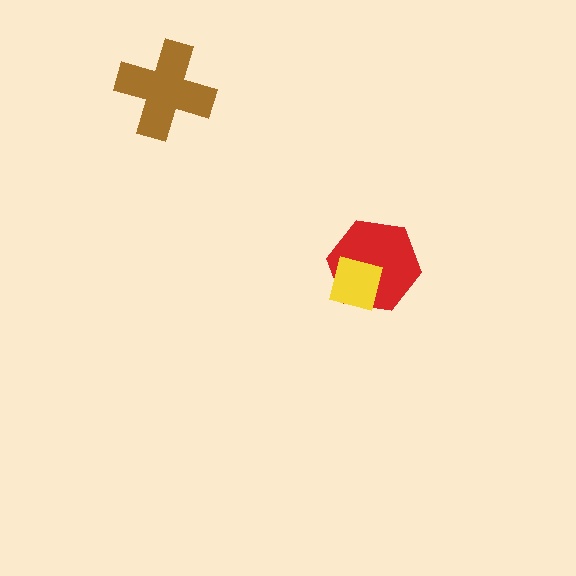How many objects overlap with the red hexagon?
1 object overlaps with the red hexagon.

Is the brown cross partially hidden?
No, no other shape covers it.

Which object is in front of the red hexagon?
The yellow square is in front of the red hexagon.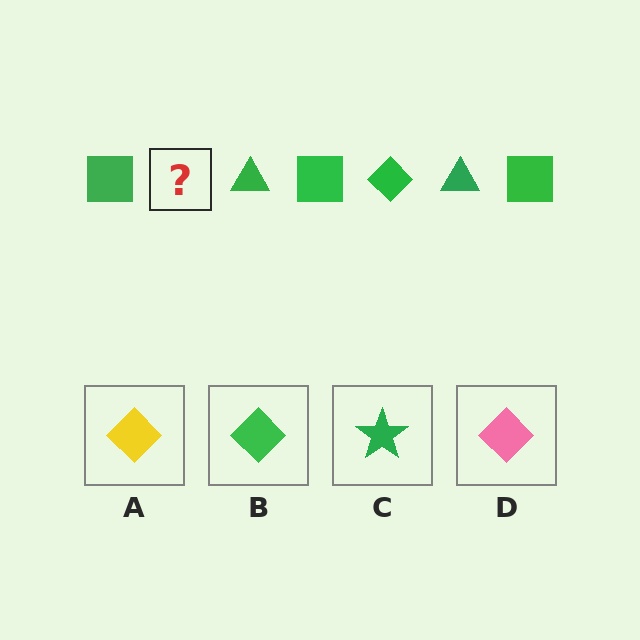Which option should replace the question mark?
Option B.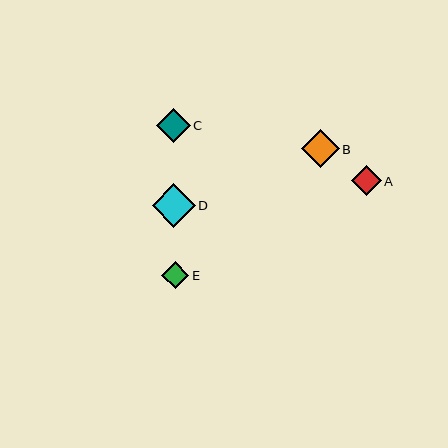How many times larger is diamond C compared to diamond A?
Diamond C is approximately 1.1 times the size of diamond A.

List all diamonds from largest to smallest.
From largest to smallest: D, B, C, A, E.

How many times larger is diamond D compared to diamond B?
Diamond D is approximately 1.1 times the size of diamond B.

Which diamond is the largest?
Diamond D is the largest with a size of approximately 43 pixels.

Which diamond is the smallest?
Diamond E is the smallest with a size of approximately 27 pixels.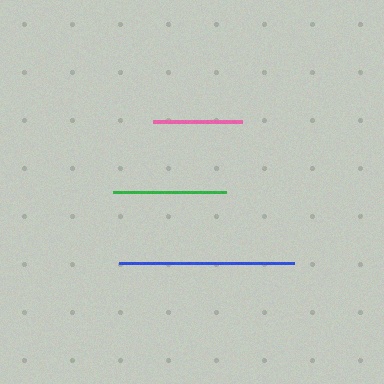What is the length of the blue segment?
The blue segment is approximately 175 pixels long.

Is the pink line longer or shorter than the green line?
The green line is longer than the pink line.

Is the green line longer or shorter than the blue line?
The blue line is longer than the green line.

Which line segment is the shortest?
The pink line is the shortest at approximately 89 pixels.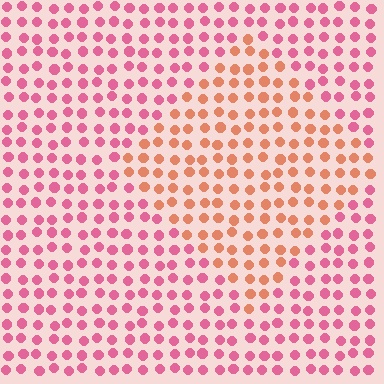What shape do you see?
I see a diamond.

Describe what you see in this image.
The image is filled with small pink elements in a uniform arrangement. A diamond-shaped region is visible where the elements are tinted to a slightly different hue, forming a subtle color boundary.